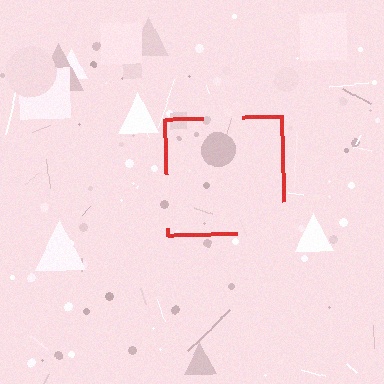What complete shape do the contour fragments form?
The contour fragments form a square.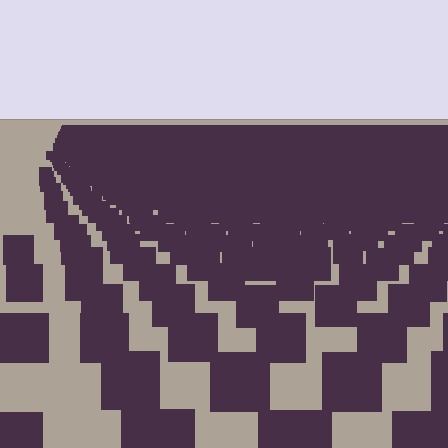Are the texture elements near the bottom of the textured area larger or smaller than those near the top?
Larger. Near the bottom, elements are closer to the viewer and appear at a bigger on-screen size.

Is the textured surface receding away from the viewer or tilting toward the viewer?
The surface is receding away from the viewer. Texture elements get smaller and denser toward the top.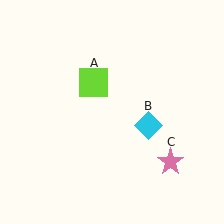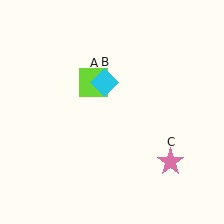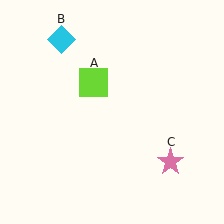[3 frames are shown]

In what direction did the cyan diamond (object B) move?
The cyan diamond (object B) moved up and to the left.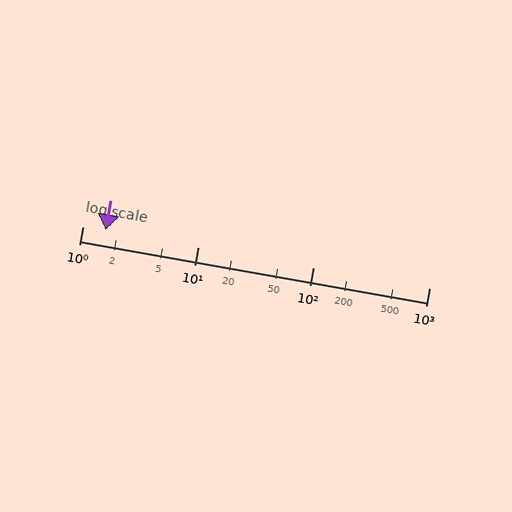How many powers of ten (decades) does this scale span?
The scale spans 3 decades, from 1 to 1000.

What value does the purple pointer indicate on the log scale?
The pointer indicates approximately 1.6.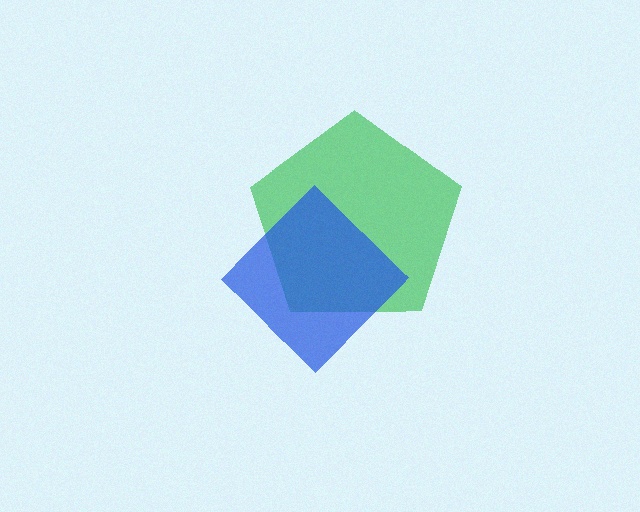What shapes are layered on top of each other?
The layered shapes are: a green pentagon, a blue diamond.